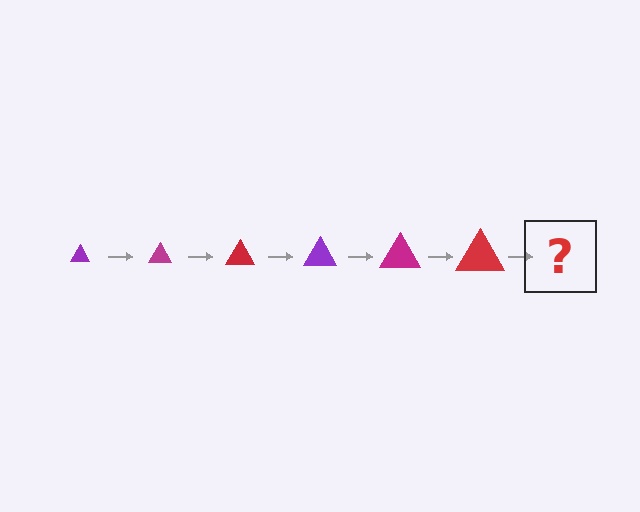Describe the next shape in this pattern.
It should be a purple triangle, larger than the previous one.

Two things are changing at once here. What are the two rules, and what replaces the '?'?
The two rules are that the triangle grows larger each step and the color cycles through purple, magenta, and red. The '?' should be a purple triangle, larger than the previous one.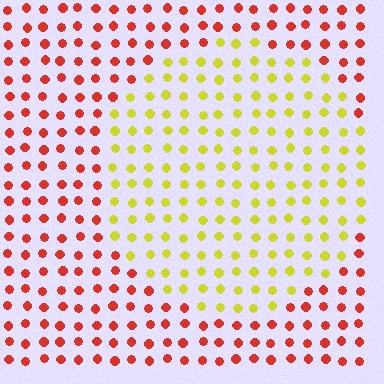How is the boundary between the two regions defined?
The boundary is defined purely by a slight shift in hue (about 62 degrees). Spacing, size, and orientation are identical on both sides.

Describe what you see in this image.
The image is filled with small red elements in a uniform arrangement. A circle-shaped region is visible where the elements are tinted to a slightly different hue, forming a subtle color boundary.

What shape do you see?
I see a circle.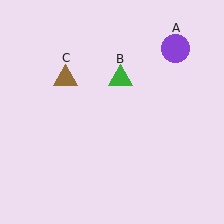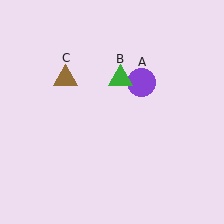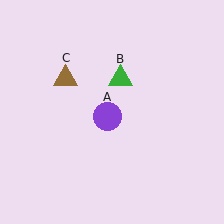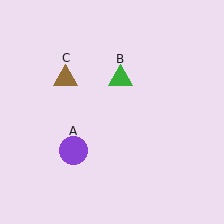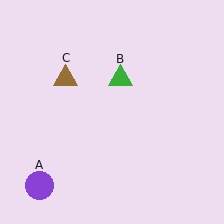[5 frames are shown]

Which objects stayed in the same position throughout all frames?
Green triangle (object B) and brown triangle (object C) remained stationary.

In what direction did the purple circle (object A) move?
The purple circle (object A) moved down and to the left.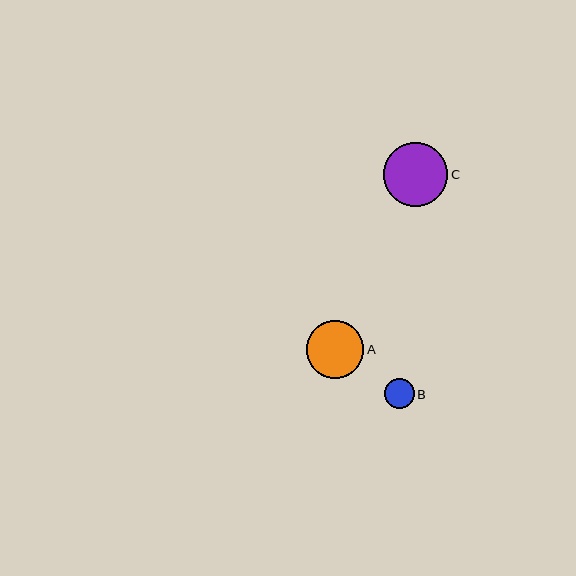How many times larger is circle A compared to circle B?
Circle A is approximately 1.9 times the size of circle B.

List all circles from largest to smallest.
From largest to smallest: C, A, B.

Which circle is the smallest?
Circle B is the smallest with a size of approximately 30 pixels.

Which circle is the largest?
Circle C is the largest with a size of approximately 64 pixels.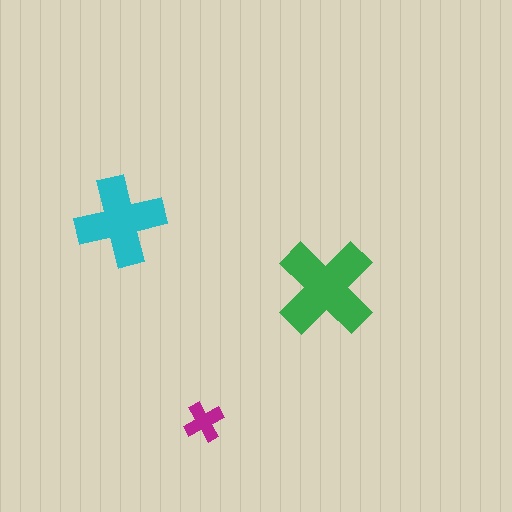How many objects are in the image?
There are 3 objects in the image.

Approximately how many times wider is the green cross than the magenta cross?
About 2.5 times wider.